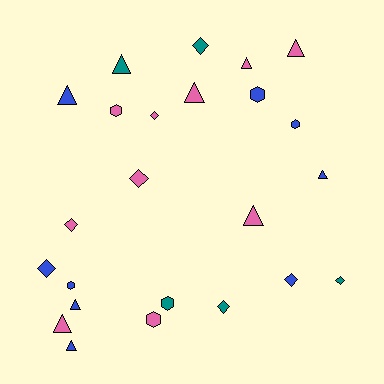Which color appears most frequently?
Pink, with 10 objects.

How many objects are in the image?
There are 24 objects.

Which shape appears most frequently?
Triangle, with 10 objects.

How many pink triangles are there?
There are 5 pink triangles.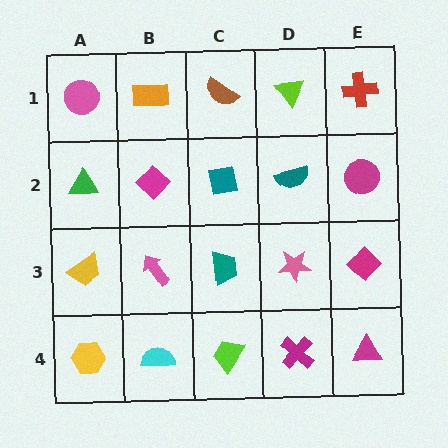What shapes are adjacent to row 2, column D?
A lime triangle (row 1, column D), a pink star (row 3, column D), a teal square (row 2, column C), a magenta circle (row 2, column E).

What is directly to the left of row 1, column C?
An orange rectangle.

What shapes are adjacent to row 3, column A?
A green triangle (row 2, column A), a yellow hexagon (row 4, column A), a pink arrow (row 3, column B).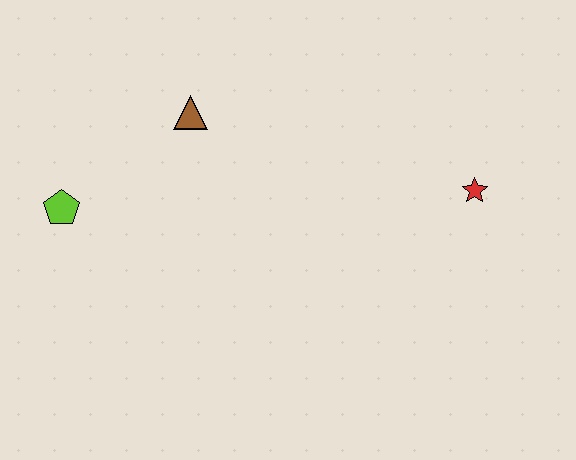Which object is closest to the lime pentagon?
The brown triangle is closest to the lime pentagon.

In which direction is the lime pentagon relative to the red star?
The lime pentagon is to the left of the red star.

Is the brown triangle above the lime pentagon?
Yes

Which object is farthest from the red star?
The lime pentagon is farthest from the red star.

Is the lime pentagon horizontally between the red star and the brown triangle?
No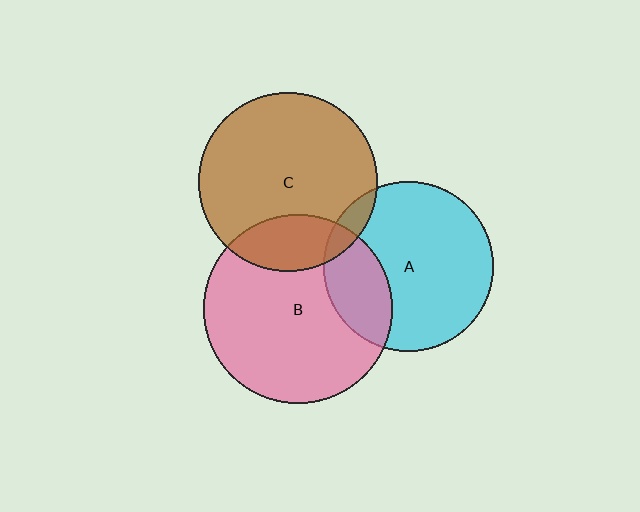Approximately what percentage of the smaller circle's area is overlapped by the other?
Approximately 20%.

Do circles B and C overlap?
Yes.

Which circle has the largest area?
Circle B (pink).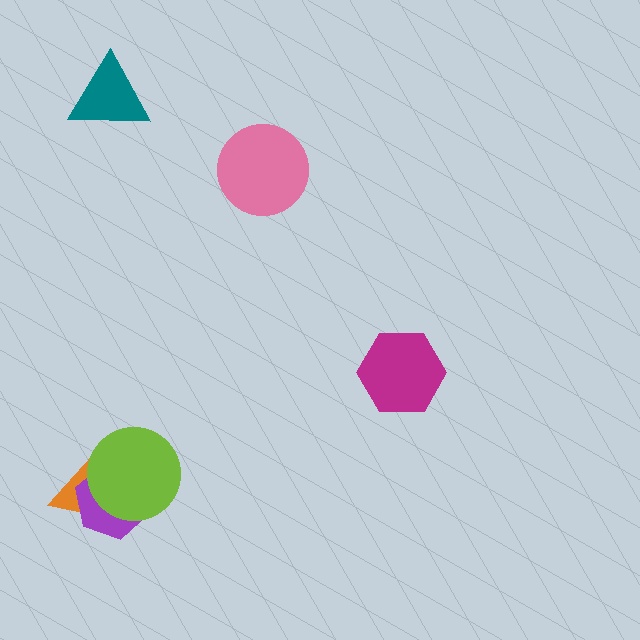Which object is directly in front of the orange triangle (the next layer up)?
The purple hexagon is directly in front of the orange triangle.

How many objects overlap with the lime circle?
2 objects overlap with the lime circle.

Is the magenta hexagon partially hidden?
No, no other shape covers it.